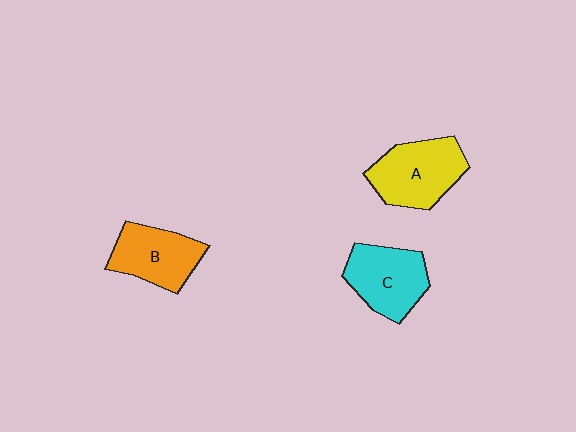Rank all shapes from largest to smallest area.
From largest to smallest: A (yellow), C (cyan), B (orange).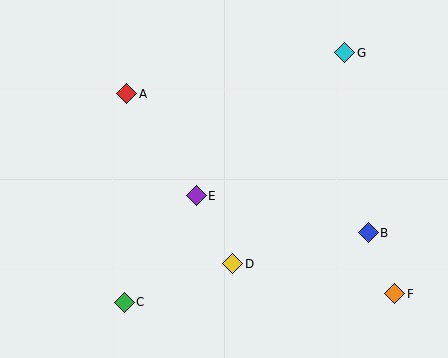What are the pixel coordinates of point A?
Point A is at (127, 94).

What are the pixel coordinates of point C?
Point C is at (124, 302).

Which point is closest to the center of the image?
Point E at (196, 196) is closest to the center.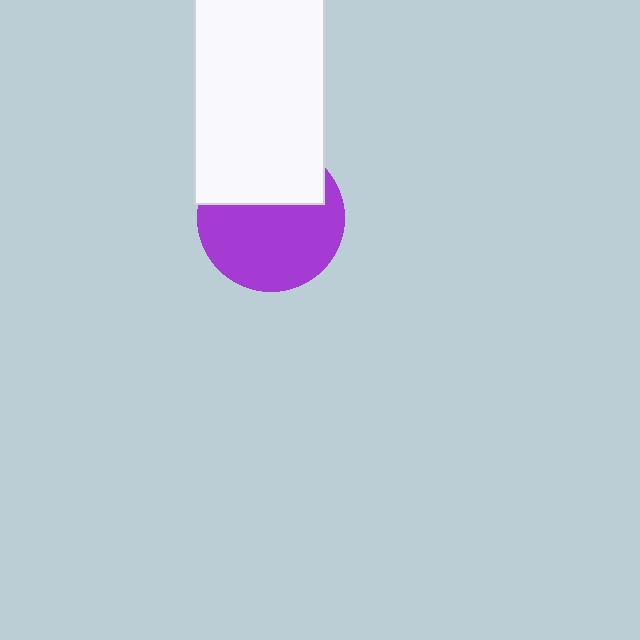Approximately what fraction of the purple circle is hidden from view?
Roughly 37% of the purple circle is hidden behind the white rectangle.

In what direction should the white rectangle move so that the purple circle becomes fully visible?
The white rectangle should move up. That is the shortest direction to clear the overlap and leave the purple circle fully visible.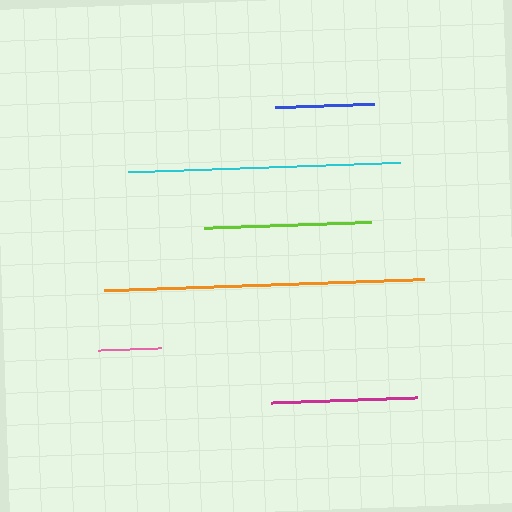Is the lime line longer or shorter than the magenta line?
The lime line is longer than the magenta line.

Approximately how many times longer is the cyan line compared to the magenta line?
The cyan line is approximately 1.9 times the length of the magenta line.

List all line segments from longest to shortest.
From longest to shortest: orange, cyan, lime, magenta, blue, pink.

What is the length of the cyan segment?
The cyan segment is approximately 273 pixels long.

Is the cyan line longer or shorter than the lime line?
The cyan line is longer than the lime line.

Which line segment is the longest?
The orange line is the longest at approximately 321 pixels.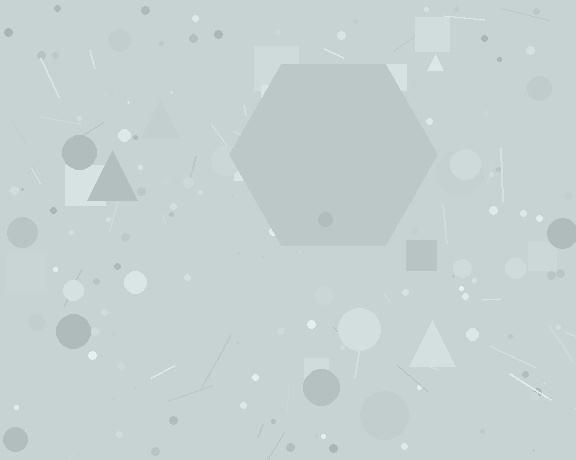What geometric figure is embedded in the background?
A hexagon is embedded in the background.